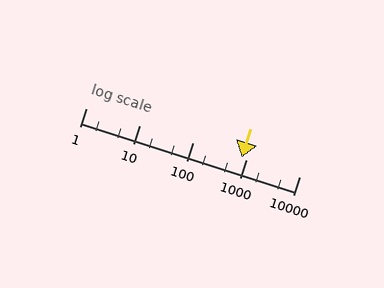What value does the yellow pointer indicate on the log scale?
The pointer indicates approximately 840.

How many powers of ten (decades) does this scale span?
The scale spans 4 decades, from 1 to 10000.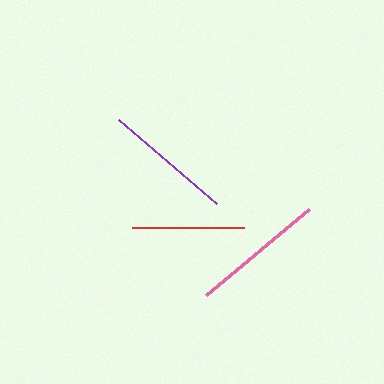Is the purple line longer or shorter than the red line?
The purple line is longer than the red line.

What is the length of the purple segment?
The purple segment is approximately 129 pixels long.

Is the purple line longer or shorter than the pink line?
The pink line is longer than the purple line.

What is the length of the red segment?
The red segment is approximately 112 pixels long.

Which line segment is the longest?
The pink line is the longest at approximately 135 pixels.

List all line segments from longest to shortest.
From longest to shortest: pink, purple, red.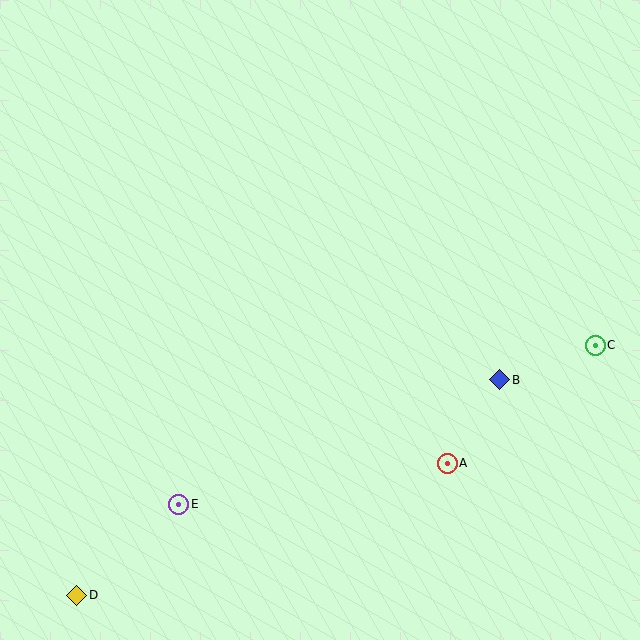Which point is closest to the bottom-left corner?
Point D is closest to the bottom-left corner.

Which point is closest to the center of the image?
Point B at (500, 380) is closest to the center.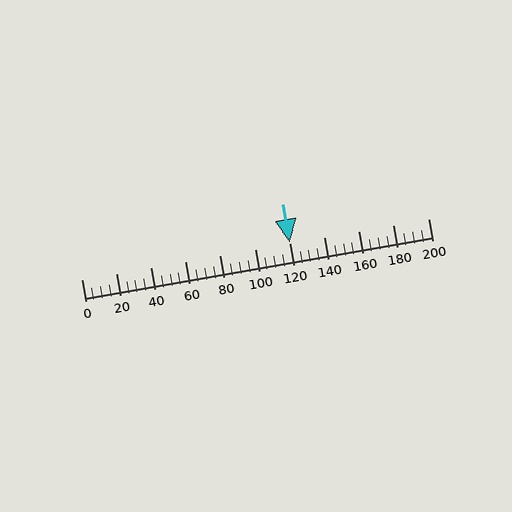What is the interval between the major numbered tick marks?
The major tick marks are spaced 20 units apart.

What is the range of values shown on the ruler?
The ruler shows values from 0 to 200.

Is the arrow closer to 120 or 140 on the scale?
The arrow is closer to 120.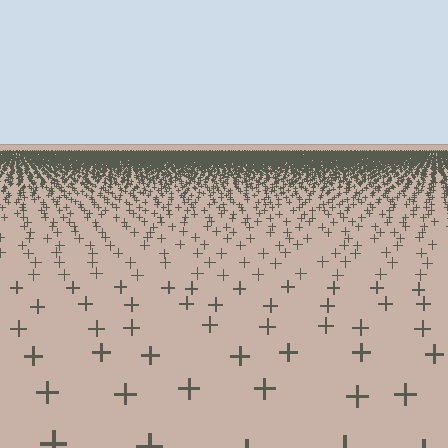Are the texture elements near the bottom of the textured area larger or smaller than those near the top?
Larger. Near the bottom, elements are closer to the viewer and appear at a bigger on-screen size.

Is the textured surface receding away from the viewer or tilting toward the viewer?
The surface is receding away from the viewer. Texture elements get smaller and denser toward the top.